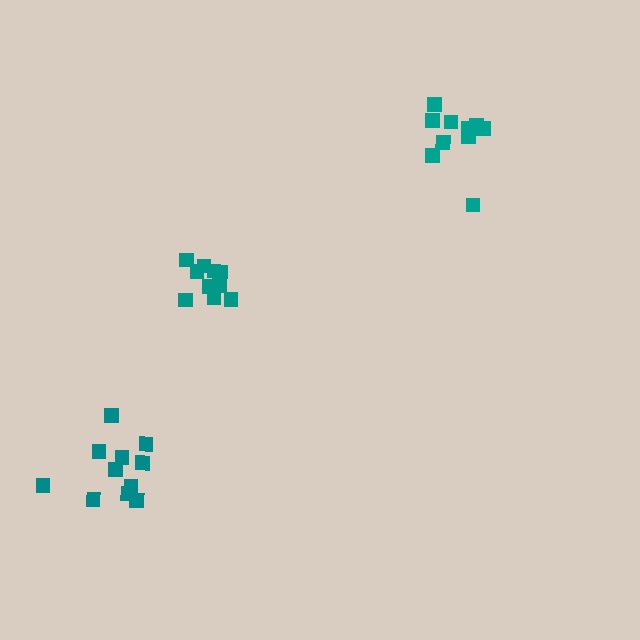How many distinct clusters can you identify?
There are 3 distinct clusters.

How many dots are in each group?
Group 1: 11 dots, Group 2: 10 dots, Group 3: 10 dots (31 total).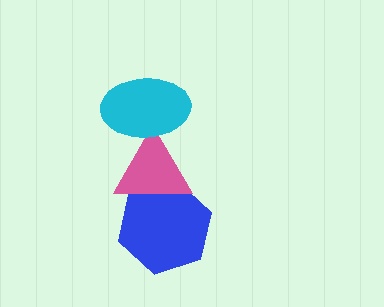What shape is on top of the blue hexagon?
The pink triangle is on top of the blue hexagon.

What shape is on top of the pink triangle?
The cyan ellipse is on top of the pink triangle.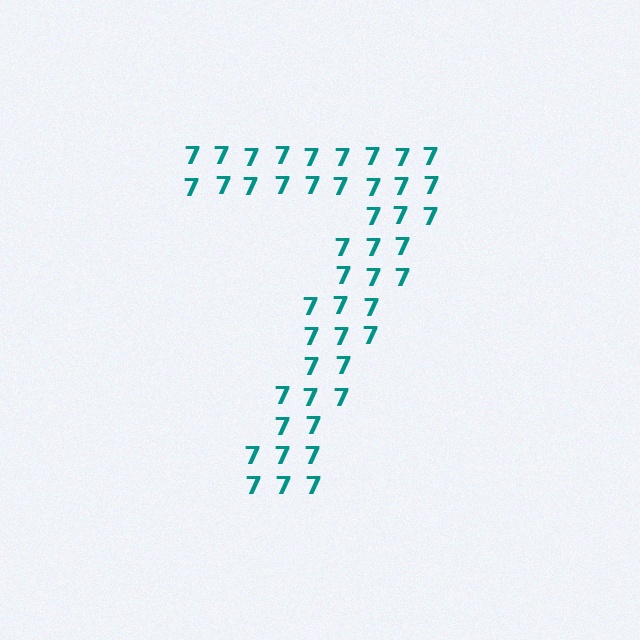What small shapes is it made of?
It is made of small digit 7's.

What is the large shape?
The large shape is the digit 7.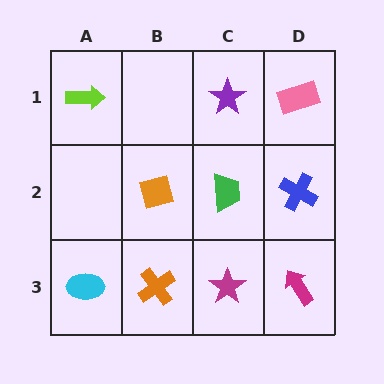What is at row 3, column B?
An orange cross.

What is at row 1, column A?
A lime arrow.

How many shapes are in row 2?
3 shapes.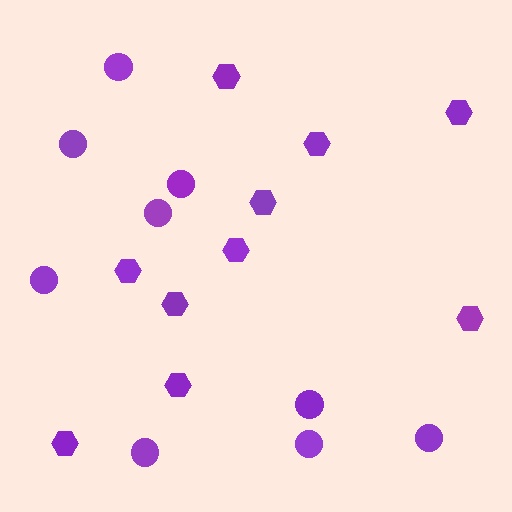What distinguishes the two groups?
There are 2 groups: one group of circles (9) and one group of hexagons (10).